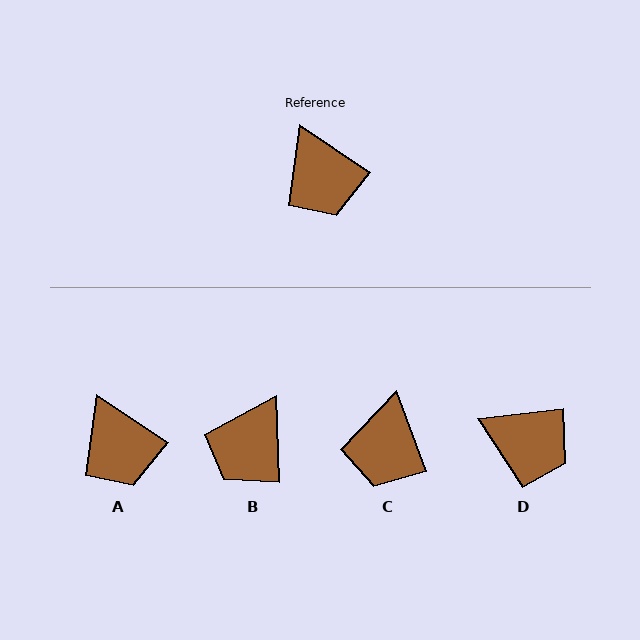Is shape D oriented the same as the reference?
No, it is off by about 40 degrees.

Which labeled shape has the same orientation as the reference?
A.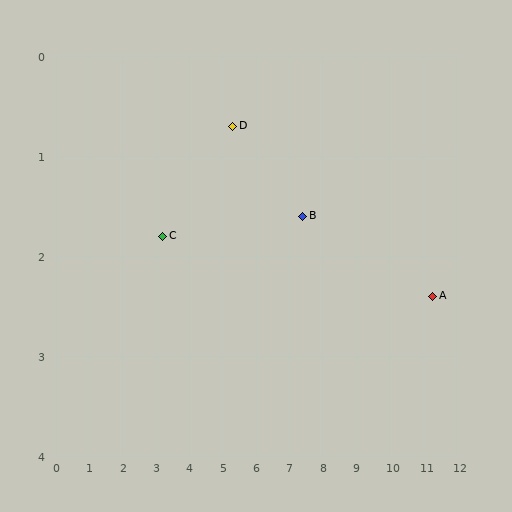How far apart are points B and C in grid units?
Points B and C are about 4.2 grid units apart.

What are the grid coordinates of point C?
Point C is at approximately (3.2, 1.8).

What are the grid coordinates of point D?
Point D is at approximately (5.3, 0.7).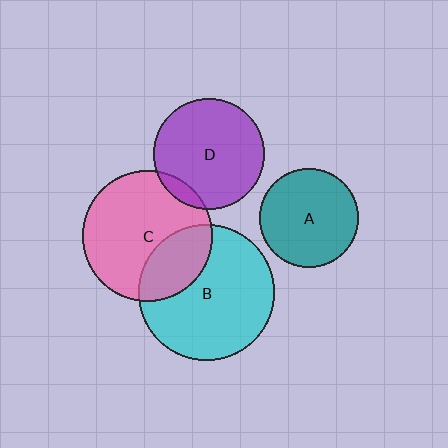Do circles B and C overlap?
Yes.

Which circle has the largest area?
Circle B (cyan).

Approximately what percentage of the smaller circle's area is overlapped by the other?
Approximately 30%.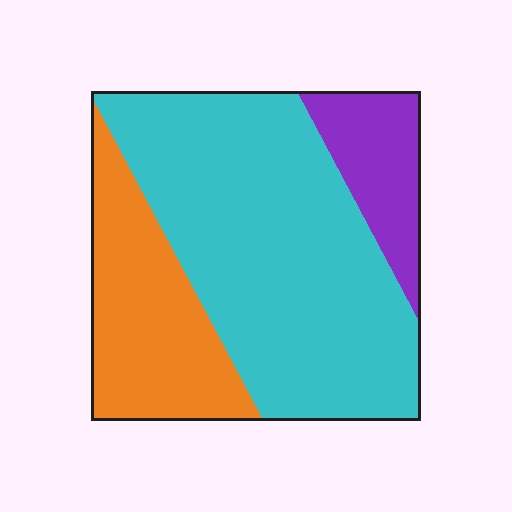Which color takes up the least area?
Purple, at roughly 15%.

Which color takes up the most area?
Cyan, at roughly 60%.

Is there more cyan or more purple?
Cyan.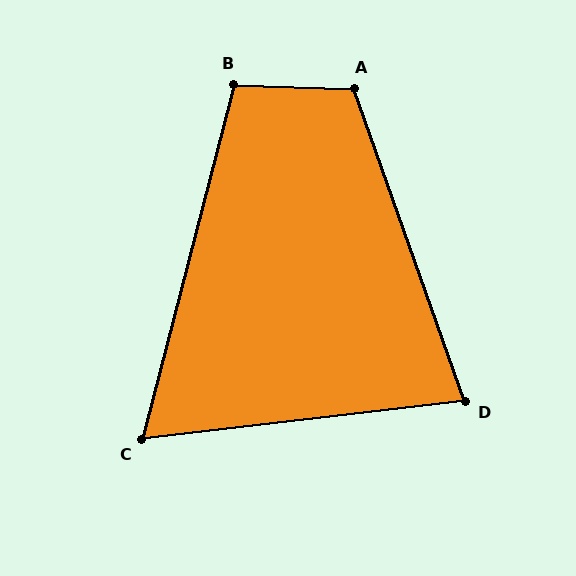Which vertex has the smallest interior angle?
C, at approximately 69 degrees.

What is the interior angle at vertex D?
Approximately 77 degrees (acute).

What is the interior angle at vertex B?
Approximately 103 degrees (obtuse).